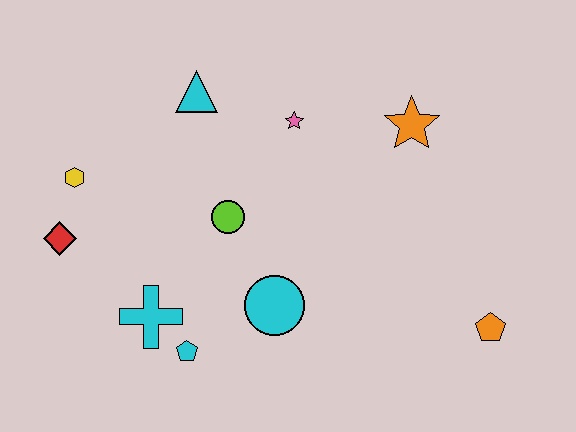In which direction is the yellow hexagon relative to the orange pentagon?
The yellow hexagon is to the left of the orange pentagon.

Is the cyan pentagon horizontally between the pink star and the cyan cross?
Yes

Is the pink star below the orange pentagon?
No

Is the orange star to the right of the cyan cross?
Yes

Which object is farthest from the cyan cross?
The orange pentagon is farthest from the cyan cross.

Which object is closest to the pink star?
The cyan triangle is closest to the pink star.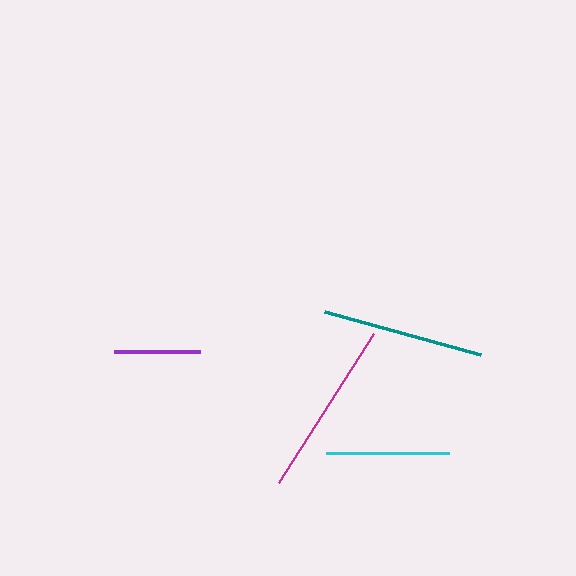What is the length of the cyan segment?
The cyan segment is approximately 123 pixels long.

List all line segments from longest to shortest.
From longest to shortest: magenta, teal, cyan, purple.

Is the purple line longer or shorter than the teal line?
The teal line is longer than the purple line.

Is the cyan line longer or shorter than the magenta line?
The magenta line is longer than the cyan line.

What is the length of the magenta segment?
The magenta segment is approximately 177 pixels long.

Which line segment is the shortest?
The purple line is the shortest at approximately 86 pixels.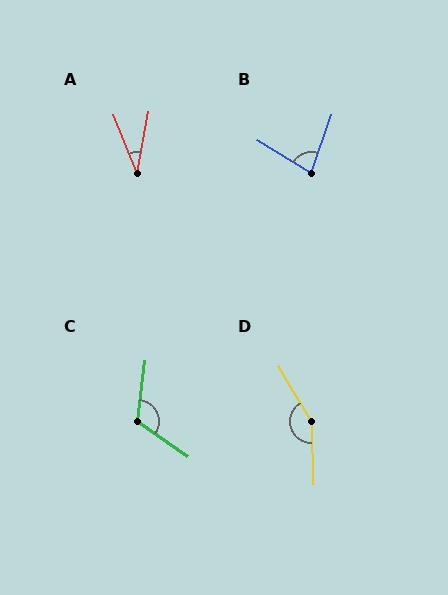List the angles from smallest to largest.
A (32°), B (77°), C (118°), D (150°).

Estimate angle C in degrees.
Approximately 118 degrees.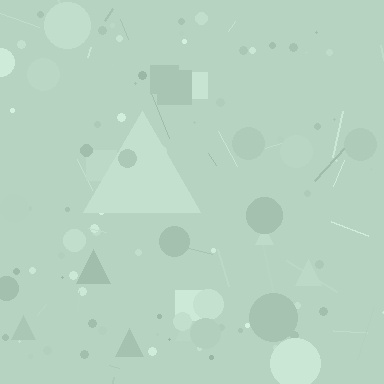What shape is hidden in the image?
A triangle is hidden in the image.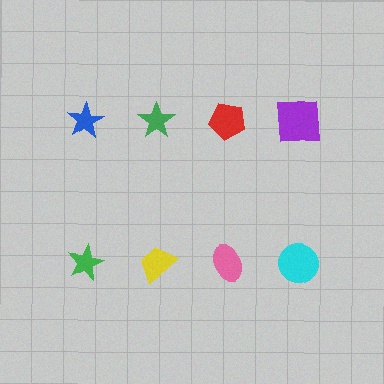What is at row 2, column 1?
A green star.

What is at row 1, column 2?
A green star.